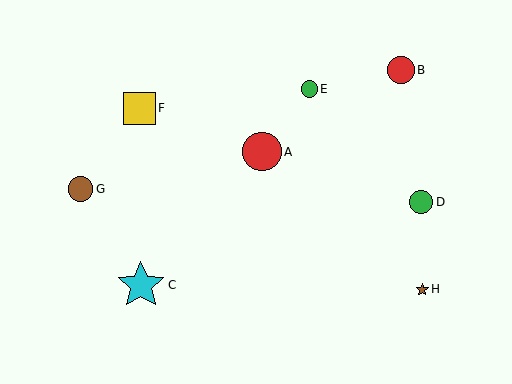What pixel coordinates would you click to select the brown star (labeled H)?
Click at (422, 289) to select the brown star H.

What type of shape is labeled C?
Shape C is a cyan star.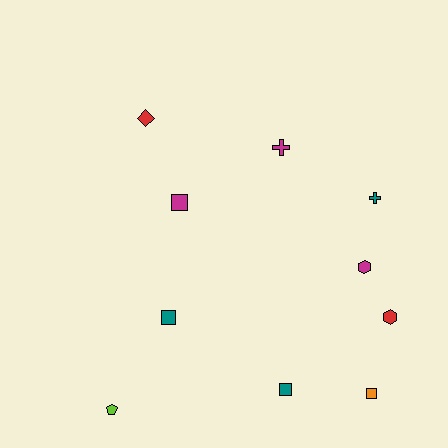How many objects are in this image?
There are 10 objects.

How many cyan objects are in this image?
There are no cyan objects.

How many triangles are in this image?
There are no triangles.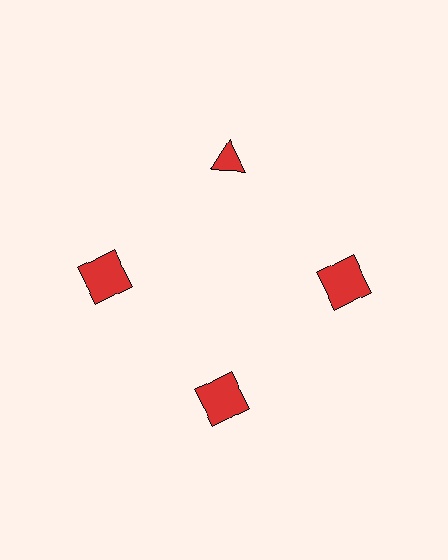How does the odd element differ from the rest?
It has a different shape: triangle instead of square.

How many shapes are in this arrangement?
There are 4 shapes arranged in a ring pattern.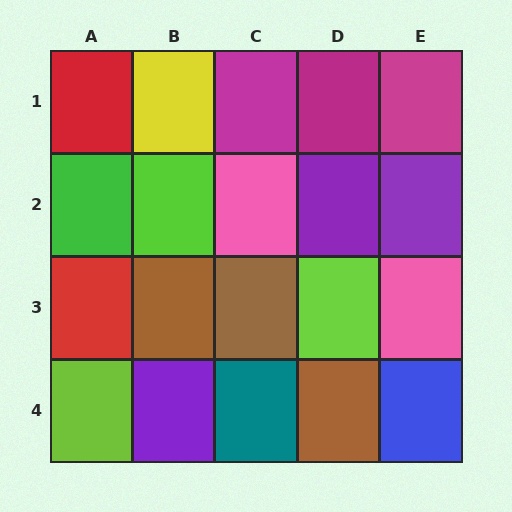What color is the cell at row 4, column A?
Lime.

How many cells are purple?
3 cells are purple.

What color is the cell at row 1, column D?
Magenta.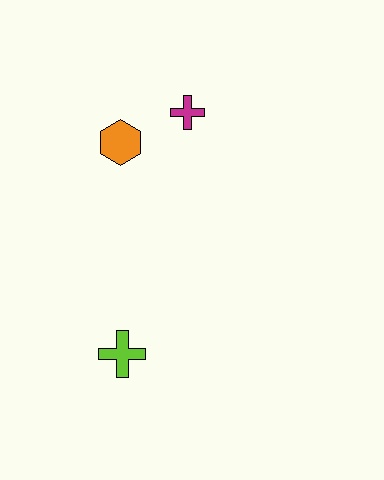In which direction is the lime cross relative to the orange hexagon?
The lime cross is below the orange hexagon.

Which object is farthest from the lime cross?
The magenta cross is farthest from the lime cross.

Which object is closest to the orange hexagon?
The magenta cross is closest to the orange hexagon.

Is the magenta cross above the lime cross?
Yes